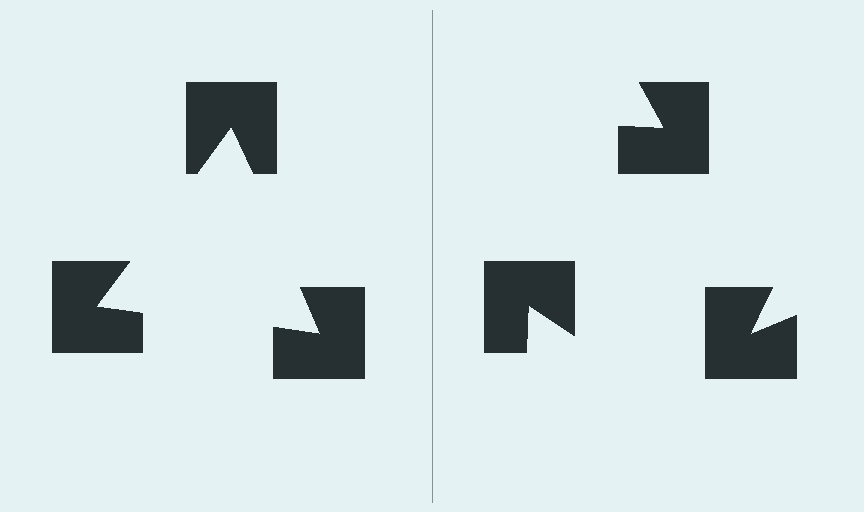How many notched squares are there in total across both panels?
6 — 3 on each side.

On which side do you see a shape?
An illusory triangle appears on the left side. On the right side the wedge cuts are rotated, so no coherent shape forms.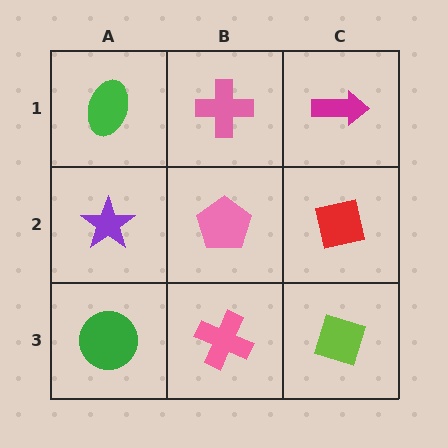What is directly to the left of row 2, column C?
A pink pentagon.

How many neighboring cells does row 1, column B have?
3.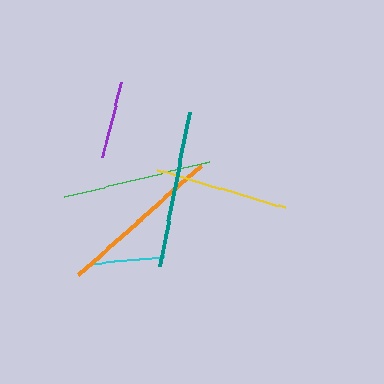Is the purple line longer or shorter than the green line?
The green line is longer than the purple line.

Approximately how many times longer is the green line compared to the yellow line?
The green line is approximately 1.1 times the length of the yellow line.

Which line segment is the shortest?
The cyan line is the shortest at approximately 75 pixels.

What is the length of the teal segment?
The teal segment is approximately 157 pixels long.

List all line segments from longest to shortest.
From longest to shortest: orange, teal, green, yellow, purple, cyan.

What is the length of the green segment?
The green segment is approximately 149 pixels long.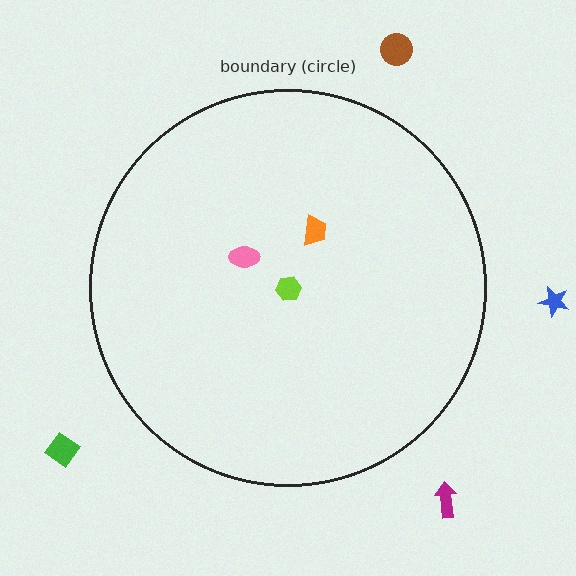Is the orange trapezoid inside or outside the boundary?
Inside.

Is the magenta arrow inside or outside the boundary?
Outside.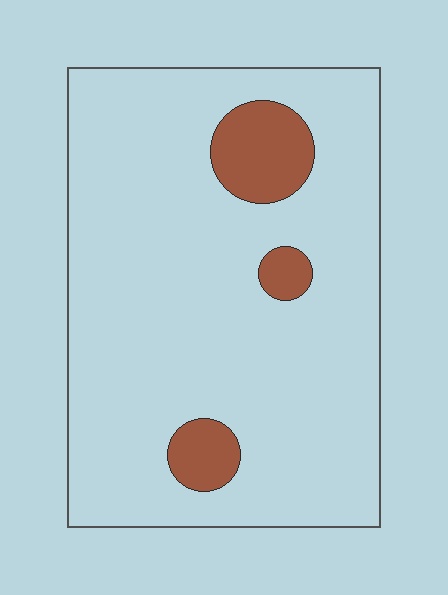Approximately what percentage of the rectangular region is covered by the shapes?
Approximately 10%.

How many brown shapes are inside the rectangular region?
3.